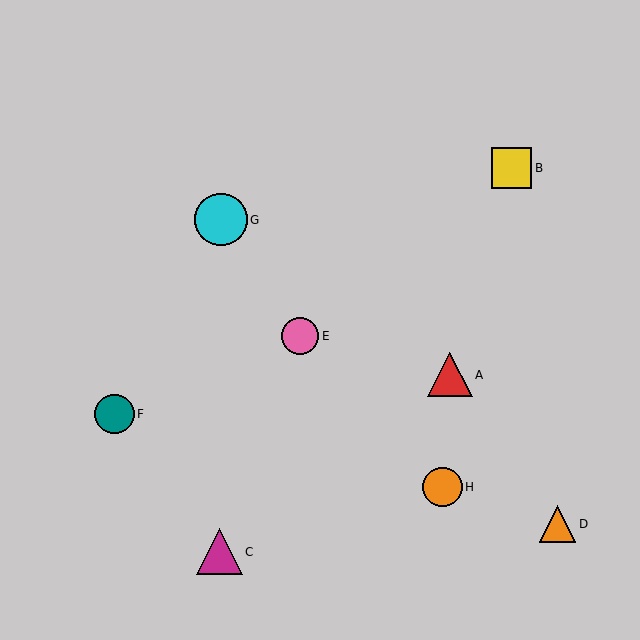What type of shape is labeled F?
Shape F is a teal circle.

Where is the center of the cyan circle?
The center of the cyan circle is at (221, 220).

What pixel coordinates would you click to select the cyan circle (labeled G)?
Click at (221, 220) to select the cyan circle G.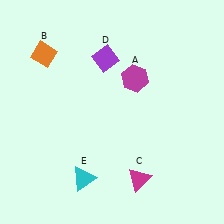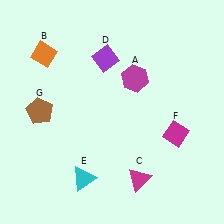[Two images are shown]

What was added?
A magenta diamond (F), a brown pentagon (G) were added in Image 2.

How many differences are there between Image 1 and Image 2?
There are 2 differences between the two images.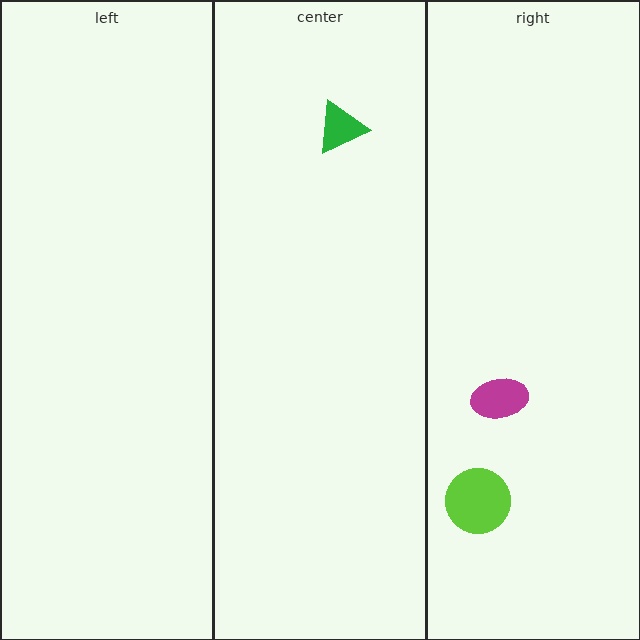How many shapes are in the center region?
1.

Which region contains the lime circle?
The right region.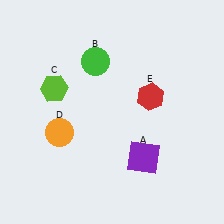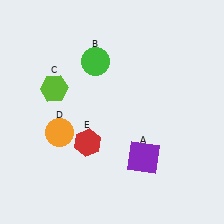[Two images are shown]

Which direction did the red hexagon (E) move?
The red hexagon (E) moved left.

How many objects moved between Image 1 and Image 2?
1 object moved between the two images.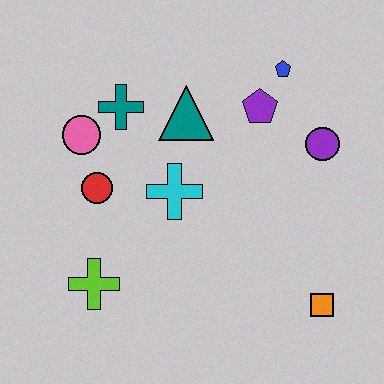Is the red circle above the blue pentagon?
No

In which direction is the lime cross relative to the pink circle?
The lime cross is below the pink circle.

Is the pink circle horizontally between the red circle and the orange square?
No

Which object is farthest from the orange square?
The pink circle is farthest from the orange square.